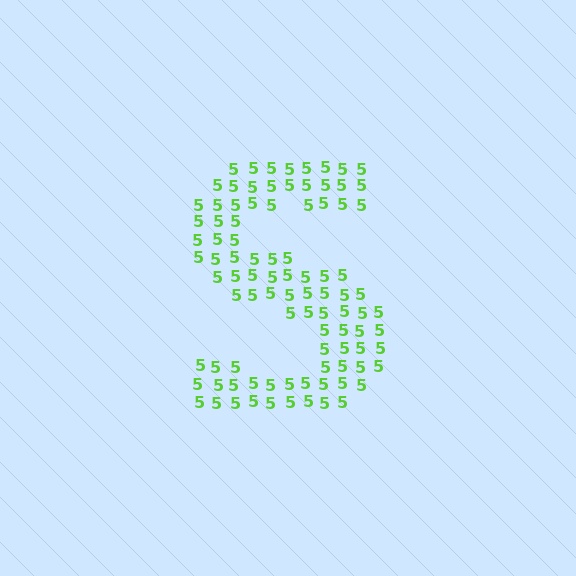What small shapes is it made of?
It is made of small digit 5's.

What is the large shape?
The large shape is the letter S.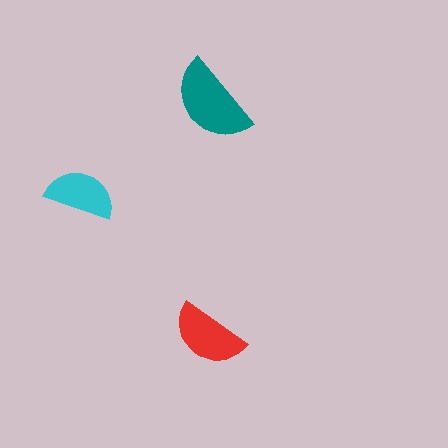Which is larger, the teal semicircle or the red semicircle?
The teal one.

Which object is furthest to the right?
The teal semicircle is rightmost.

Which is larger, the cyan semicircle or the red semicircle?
The red one.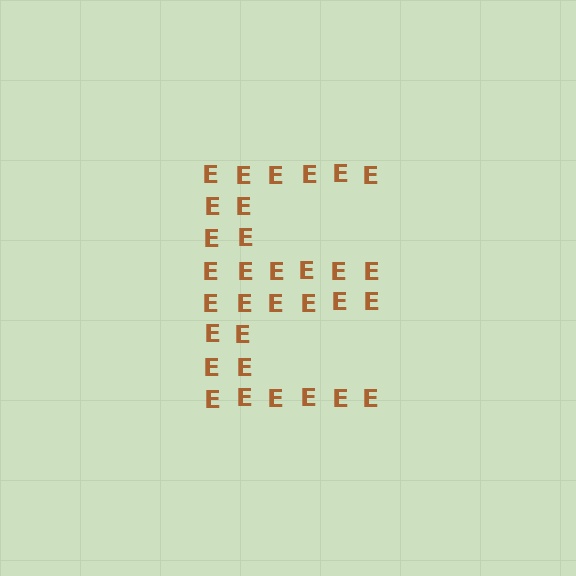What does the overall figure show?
The overall figure shows the letter E.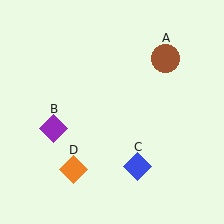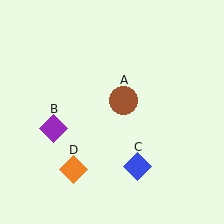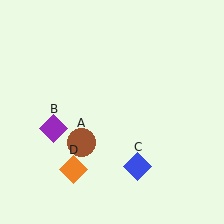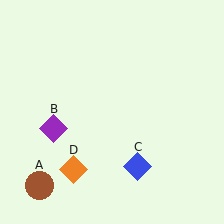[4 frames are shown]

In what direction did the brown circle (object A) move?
The brown circle (object A) moved down and to the left.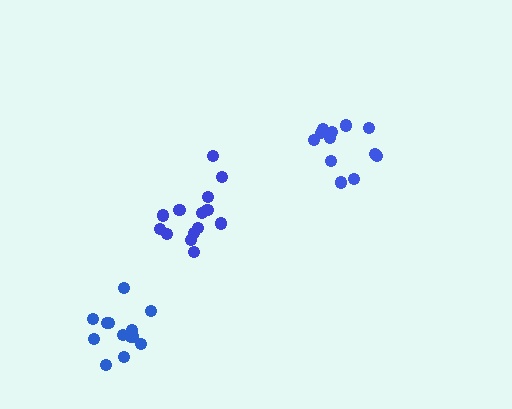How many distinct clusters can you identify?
There are 3 distinct clusters.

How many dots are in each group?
Group 1: 14 dots, Group 2: 12 dots, Group 3: 13 dots (39 total).